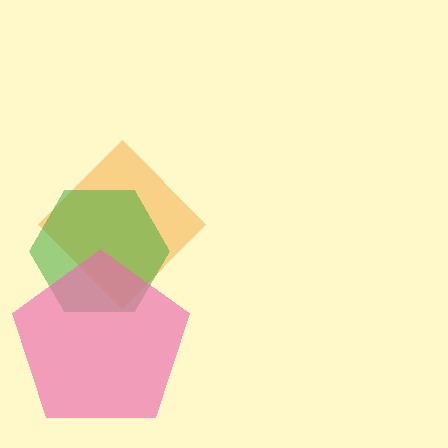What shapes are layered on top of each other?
The layered shapes are: an orange diamond, a green hexagon, a pink pentagon.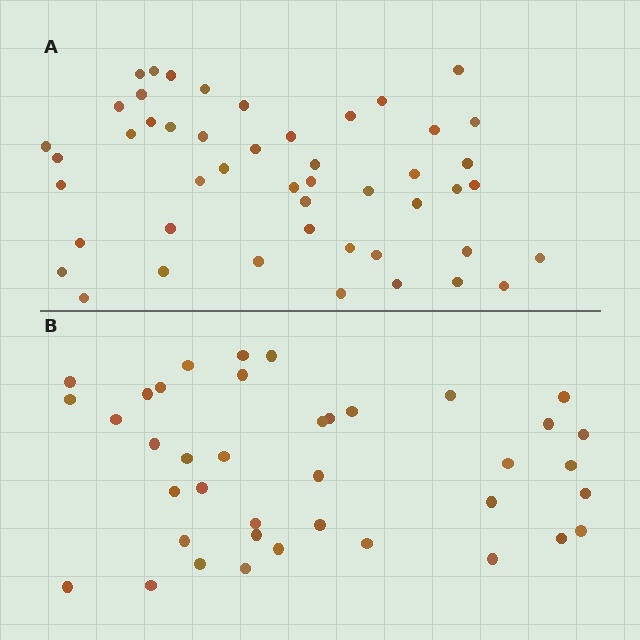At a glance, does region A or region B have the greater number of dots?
Region A (the top region) has more dots.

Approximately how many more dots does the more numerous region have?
Region A has roughly 8 or so more dots than region B.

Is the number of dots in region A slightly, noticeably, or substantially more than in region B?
Region A has only slightly more — the two regions are fairly close. The ratio is roughly 1.2 to 1.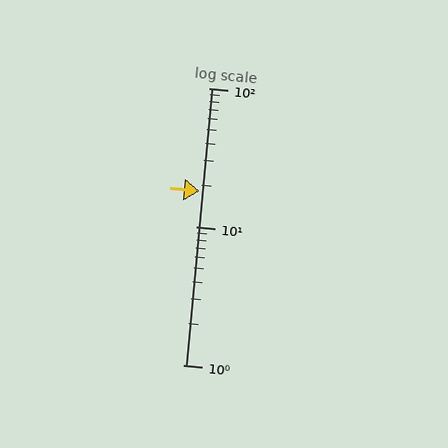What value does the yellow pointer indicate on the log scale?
The pointer indicates approximately 18.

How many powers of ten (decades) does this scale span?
The scale spans 2 decades, from 1 to 100.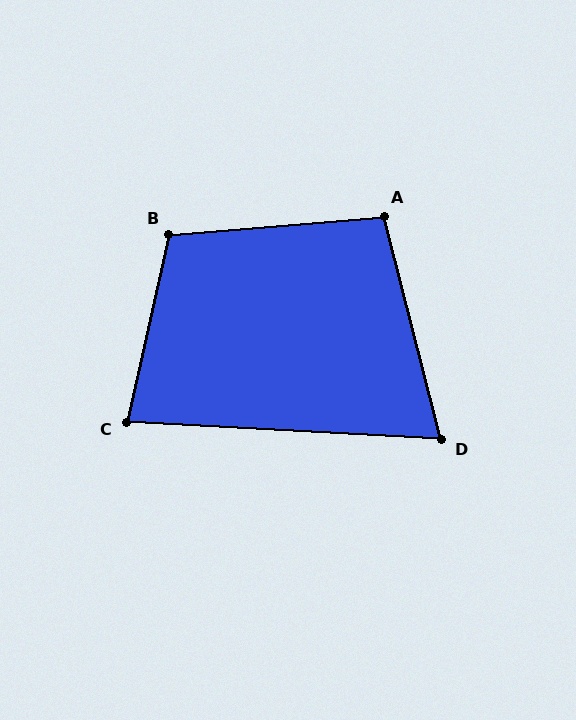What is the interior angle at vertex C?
Approximately 81 degrees (acute).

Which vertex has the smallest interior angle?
D, at approximately 72 degrees.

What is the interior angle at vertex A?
Approximately 99 degrees (obtuse).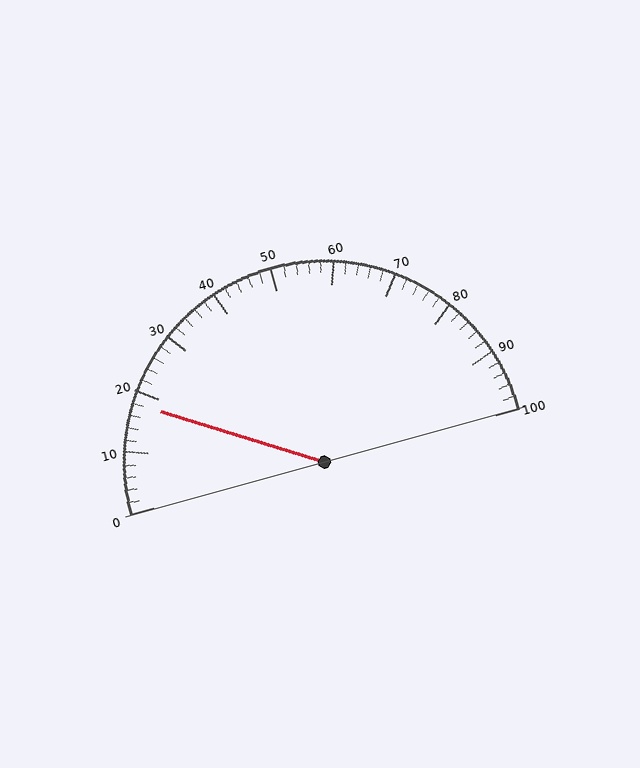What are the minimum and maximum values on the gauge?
The gauge ranges from 0 to 100.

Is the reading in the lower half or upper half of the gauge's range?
The reading is in the lower half of the range (0 to 100).